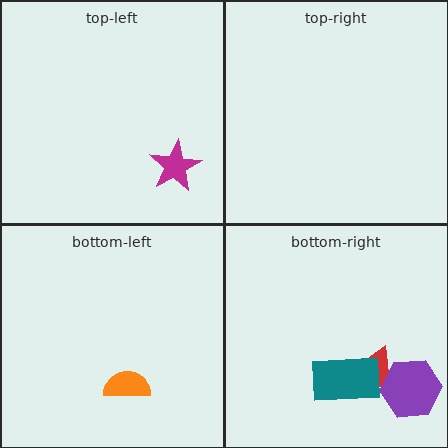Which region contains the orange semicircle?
The bottom-left region.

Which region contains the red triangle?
The bottom-right region.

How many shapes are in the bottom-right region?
3.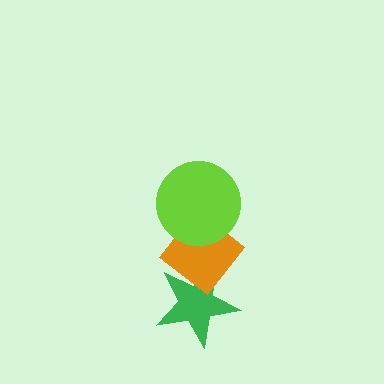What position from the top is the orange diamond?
The orange diamond is 2nd from the top.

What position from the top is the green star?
The green star is 3rd from the top.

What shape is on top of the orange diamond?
The lime circle is on top of the orange diamond.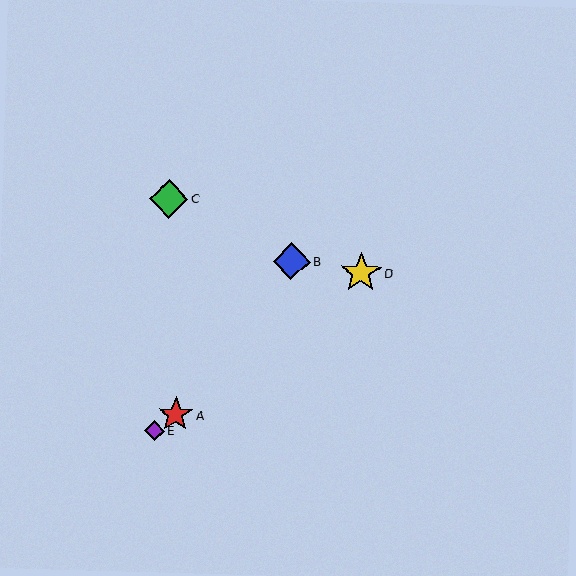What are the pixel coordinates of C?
Object C is at (169, 199).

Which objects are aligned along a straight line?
Objects A, D, E are aligned along a straight line.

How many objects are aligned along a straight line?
3 objects (A, D, E) are aligned along a straight line.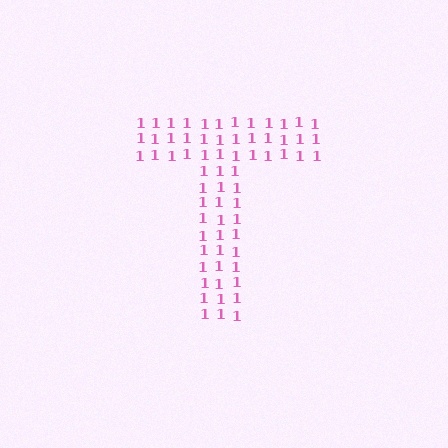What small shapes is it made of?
It is made of small digit 1's.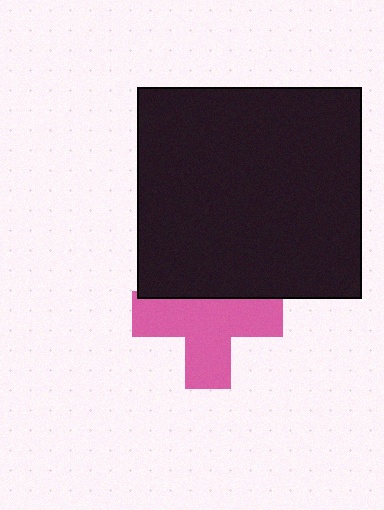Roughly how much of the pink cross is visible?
Most of it is visible (roughly 69%).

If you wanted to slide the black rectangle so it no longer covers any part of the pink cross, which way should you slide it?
Slide it up — that is the most direct way to separate the two shapes.